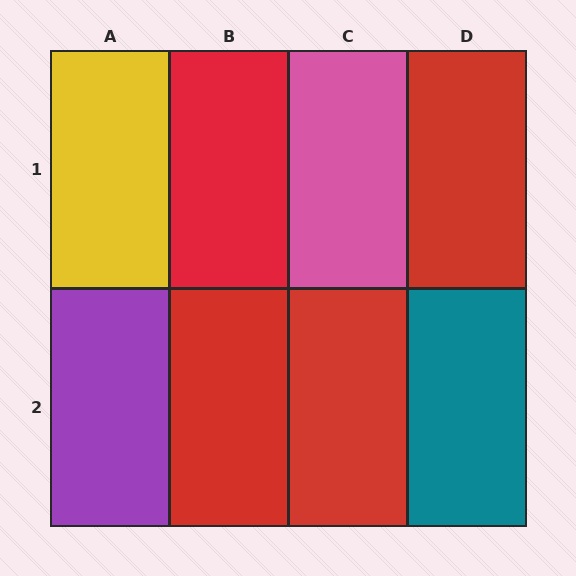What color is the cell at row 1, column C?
Pink.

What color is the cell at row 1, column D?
Red.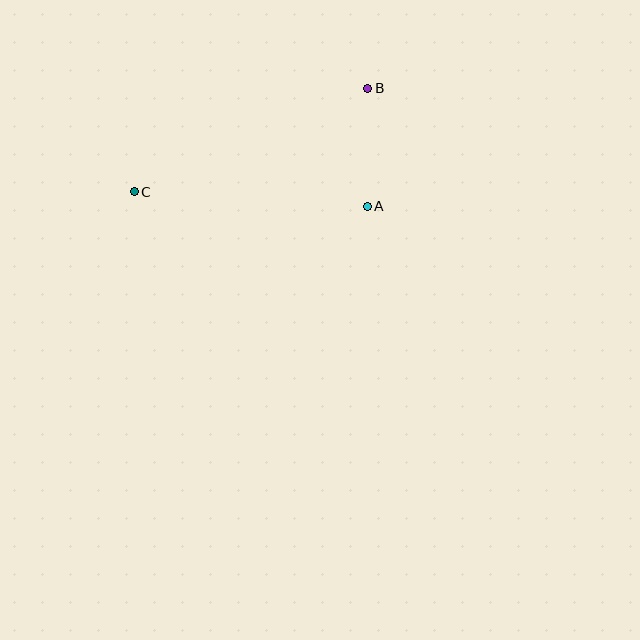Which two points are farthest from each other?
Points B and C are farthest from each other.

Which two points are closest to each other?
Points A and B are closest to each other.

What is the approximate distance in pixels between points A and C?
The distance between A and C is approximately 233 pixels.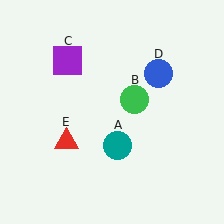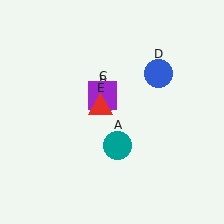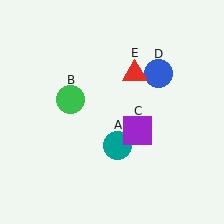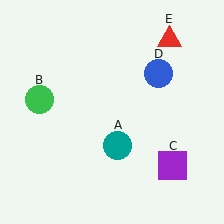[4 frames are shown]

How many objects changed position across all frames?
3 objects changed position: green circle (object B), purple square (object C), red triangle (object E).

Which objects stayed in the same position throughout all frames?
Teal circle (object A) and blue circle (object D) remained stationary.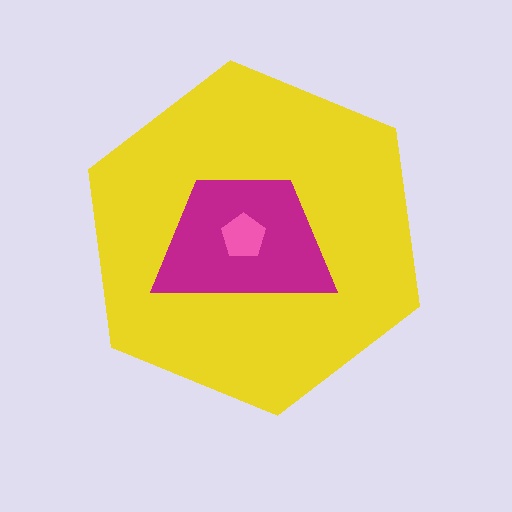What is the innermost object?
The pink pentagon.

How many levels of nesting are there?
3.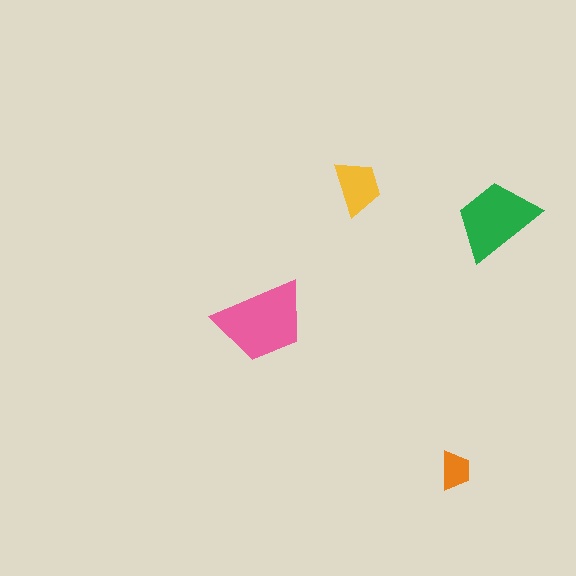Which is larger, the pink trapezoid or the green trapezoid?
The pink one.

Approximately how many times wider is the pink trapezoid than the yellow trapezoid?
About 1.5 times wider.